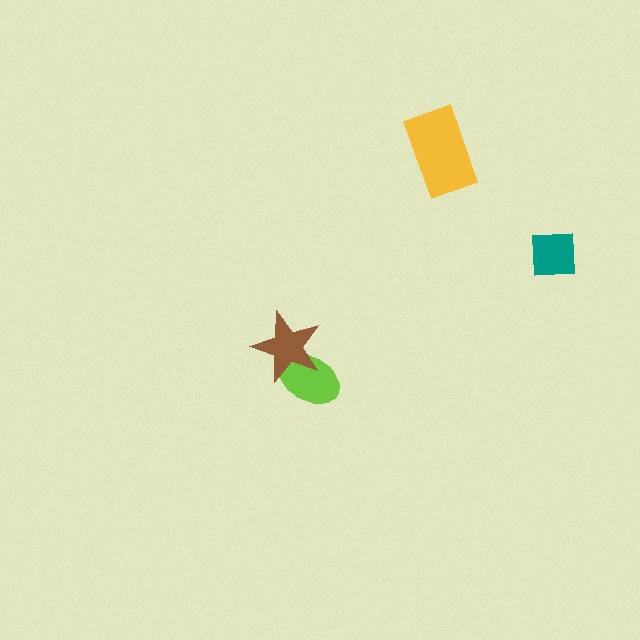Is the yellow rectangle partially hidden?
No, no other shape covers it.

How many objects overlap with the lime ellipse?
1 object overlaps with the lime ellipse.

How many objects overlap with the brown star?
1 object overlaps with the brown star.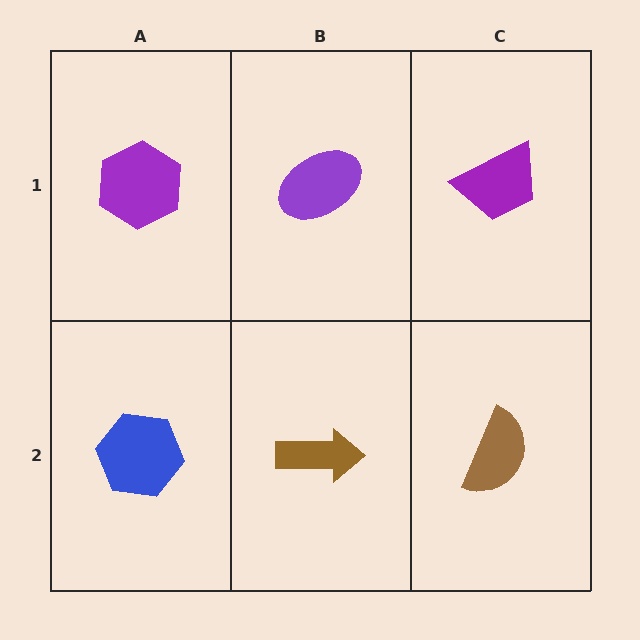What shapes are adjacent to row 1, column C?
A brown semicircle (row 2, column C), a purple ellipse (row 1, column B).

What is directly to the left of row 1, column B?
A purple hexagon.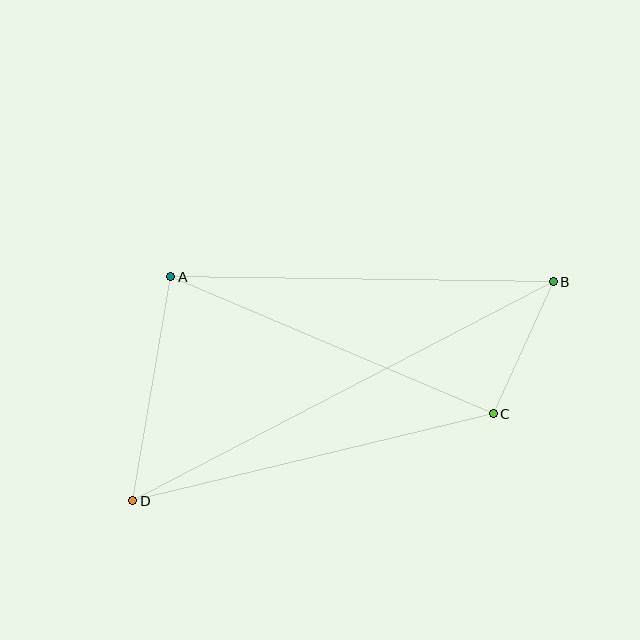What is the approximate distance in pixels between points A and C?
The distance between A and C is approximately 350 pixels.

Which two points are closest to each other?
Points B and C are closest to each other.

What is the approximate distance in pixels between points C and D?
The distance between C and D is approximately 371 pixels.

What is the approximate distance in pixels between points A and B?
The distance between A and B is approximately 382 pixels.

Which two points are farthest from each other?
Points B and D are farthest from each other.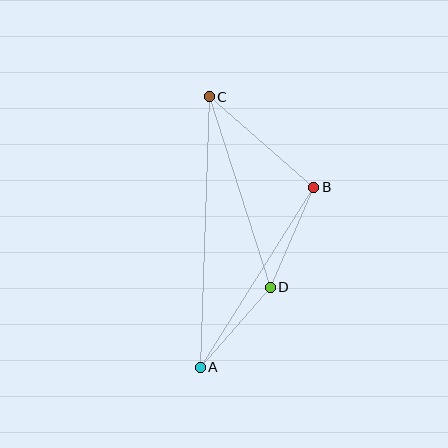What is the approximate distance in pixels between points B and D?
The distance between B and D is approximately 109 pixels.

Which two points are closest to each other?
Points A and D are closest to each other.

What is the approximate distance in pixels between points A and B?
The distance between A and B is approximately 213 pixels.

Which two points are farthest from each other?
Points A and C are farthest from each other.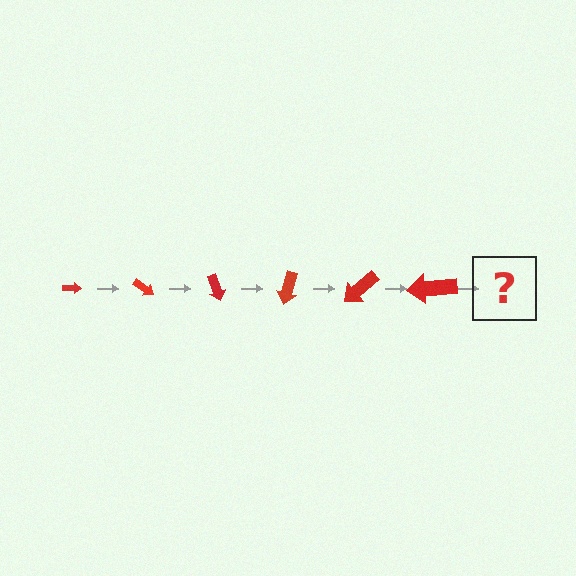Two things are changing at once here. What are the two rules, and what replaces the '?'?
The two rules are that the arrow grows larger each step and it rotates 35 degrees each step. The '?' should be an arrow, larger than the previous one and rotated 210 degrees from the start.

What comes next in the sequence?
The next element should be an arrow, larger than the previous one and rotated 210 degrees from the start.